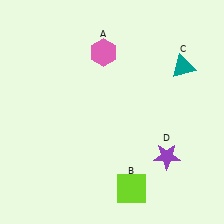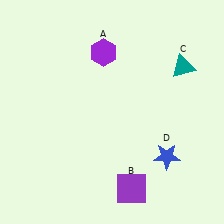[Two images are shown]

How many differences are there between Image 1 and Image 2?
There are 3 differences between the two images.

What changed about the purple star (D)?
In Image 1, D is purple. In Image 2, it changed to blue.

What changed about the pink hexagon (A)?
In Image 1, A is pink. In Image 2, it changed to purple.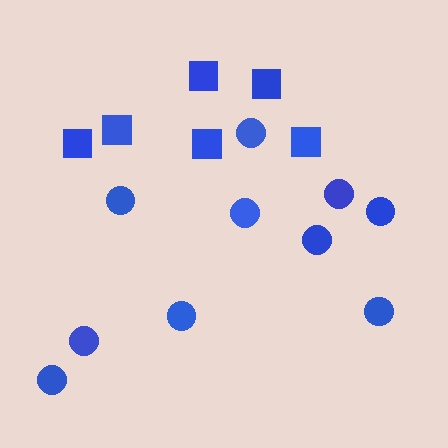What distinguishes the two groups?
There are 2 groups: one group of squares (6) and one group of circles (10).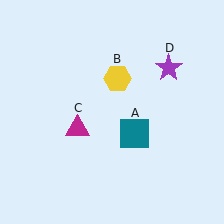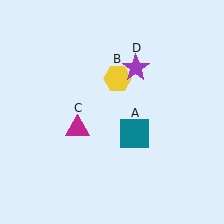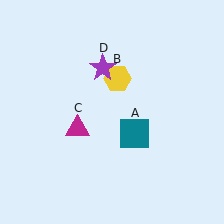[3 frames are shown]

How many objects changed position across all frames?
1 object changed position: purple star (object D).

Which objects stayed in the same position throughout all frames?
Teal square (object A) and yellow hexagon (object B) and magenta triangle (object C) remained stationary.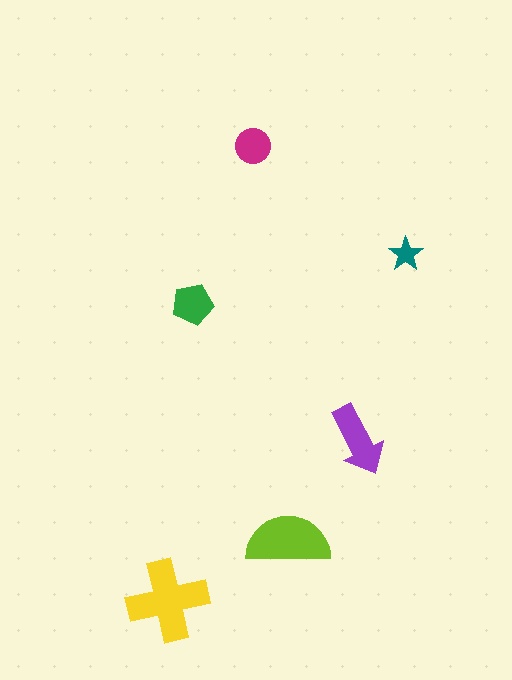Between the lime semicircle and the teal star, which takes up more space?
The lime semicircle.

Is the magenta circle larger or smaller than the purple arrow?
Smaller.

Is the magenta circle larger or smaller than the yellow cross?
Smaller.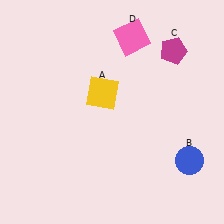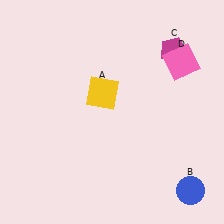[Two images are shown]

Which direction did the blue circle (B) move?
The blue circle (B) moved down.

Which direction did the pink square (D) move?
The pink square (D) moved right.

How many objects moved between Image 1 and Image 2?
2 objects moved between the two images.